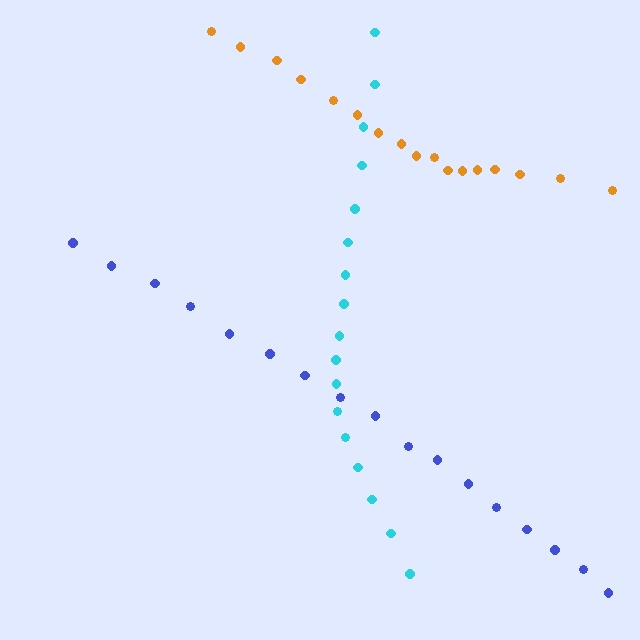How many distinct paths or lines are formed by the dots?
There are 3 distinct paths.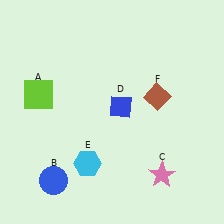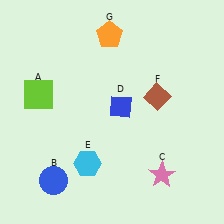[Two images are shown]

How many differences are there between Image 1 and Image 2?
There is 1 difference between the two images.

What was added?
An orange pentagon (G) was added in Image 2.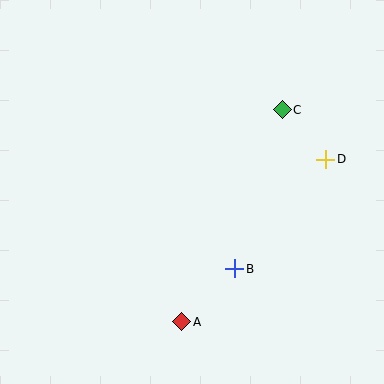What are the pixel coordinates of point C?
Point C is at (282, 110).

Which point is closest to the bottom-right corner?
Point B is closest to the bottom-right corner.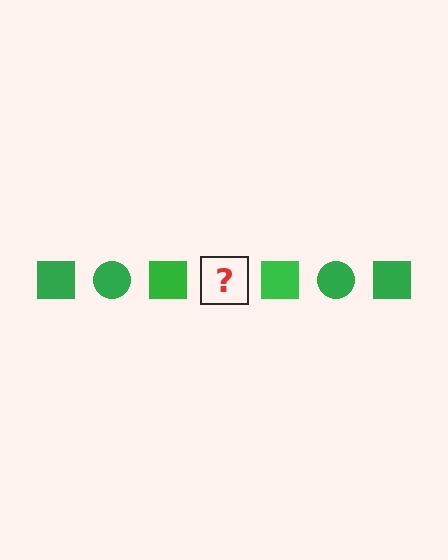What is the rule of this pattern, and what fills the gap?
The rule is that the pattern cycles through square, circle shapes in green. The gap should be filled with a green circle.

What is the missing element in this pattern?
The missing element is a green circle.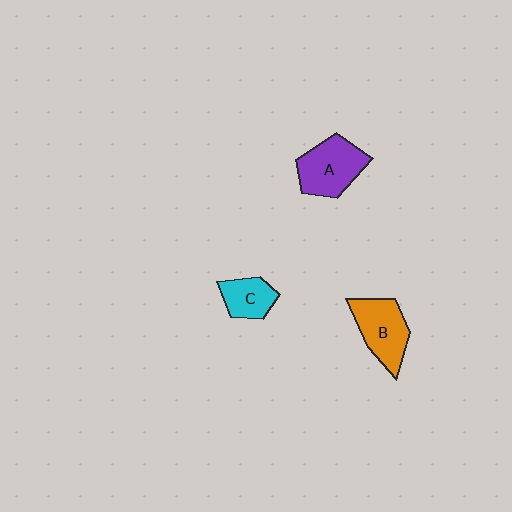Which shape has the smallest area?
Shape C (cyan).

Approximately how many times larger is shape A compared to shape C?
Approximately 1.7 times.